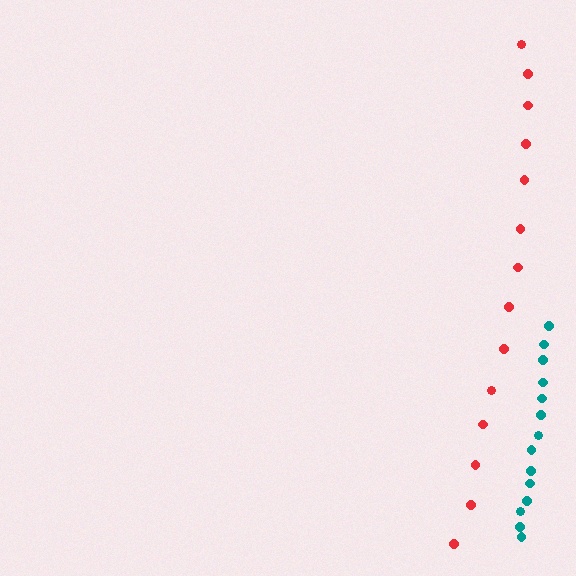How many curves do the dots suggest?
There are 2 distinct paths.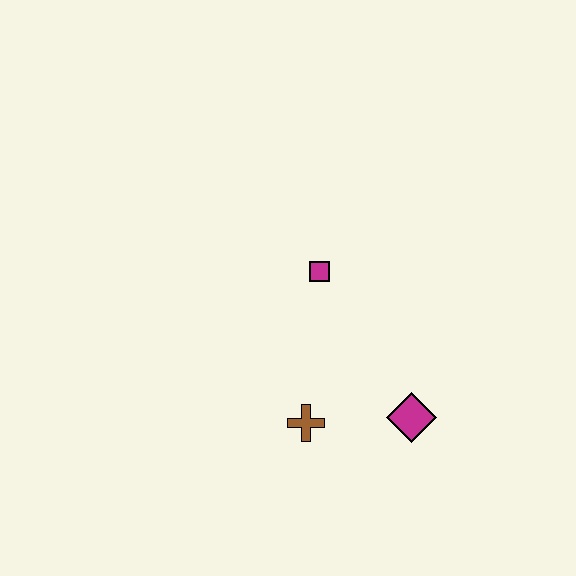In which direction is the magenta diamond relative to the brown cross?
The magenta diamond is to the right of the brown cross.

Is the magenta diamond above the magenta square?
No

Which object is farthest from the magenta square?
The magenta diamond is farthest from the magenta square.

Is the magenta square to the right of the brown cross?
Yes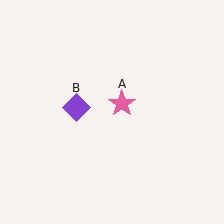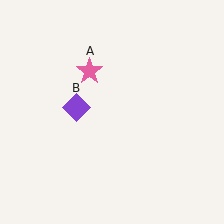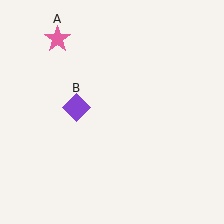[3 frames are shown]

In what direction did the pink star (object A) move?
The pink star (object A) moved up and to the left.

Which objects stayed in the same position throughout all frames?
Purple diamond (object B) remained stationary.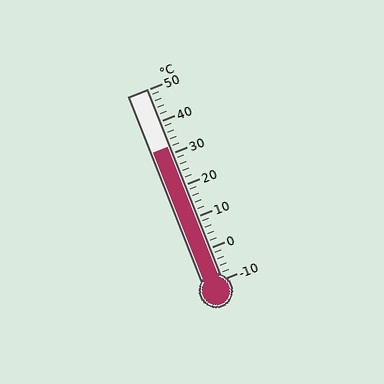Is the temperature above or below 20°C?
The temperature is above 20°C.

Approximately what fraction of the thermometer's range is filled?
The thermometer is filled to approximately 70% of its range.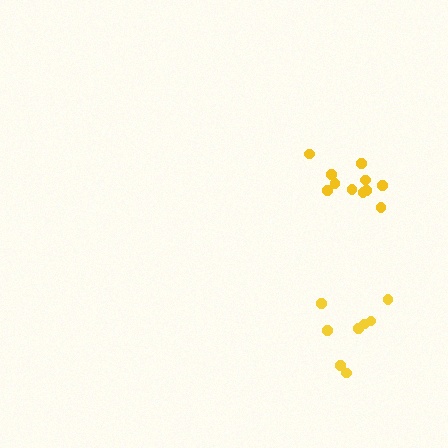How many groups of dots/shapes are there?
There are 2 groups.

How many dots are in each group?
Group 1: 8 dots, Group 2: 11 dots (19 total).